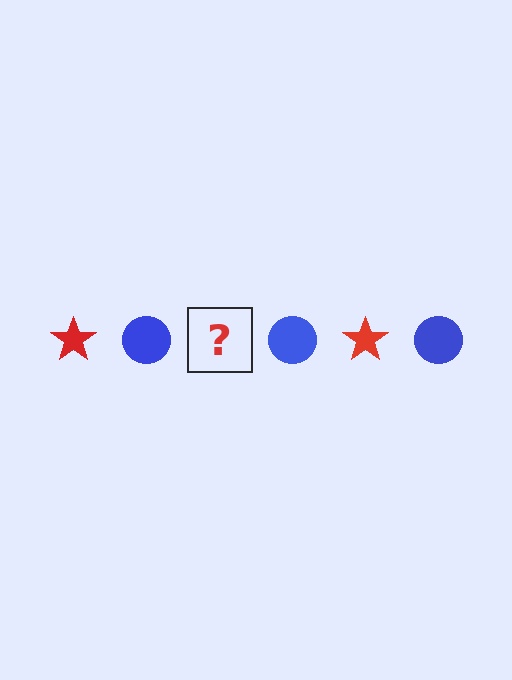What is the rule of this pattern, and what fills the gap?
The rule is that the pattern alternates between red star and blue circle. The gap should be filled with a red star.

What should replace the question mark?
The question mark should be replaced with a red star.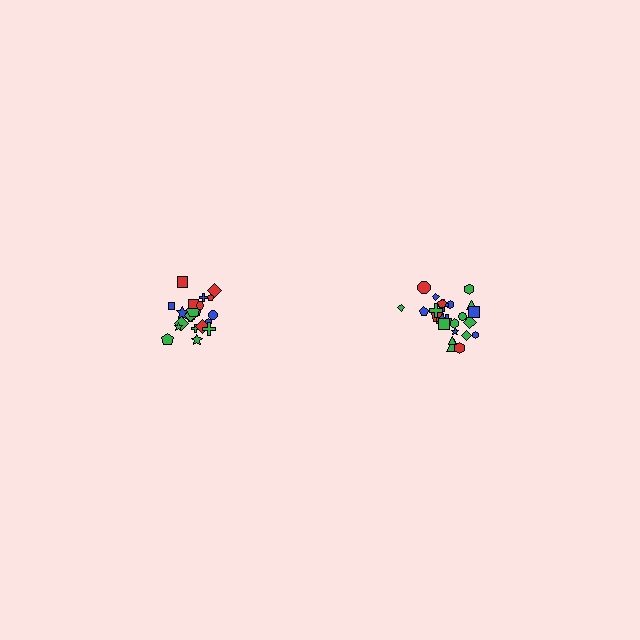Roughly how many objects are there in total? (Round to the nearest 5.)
Roughly 45 objects in total.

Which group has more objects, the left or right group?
The right group.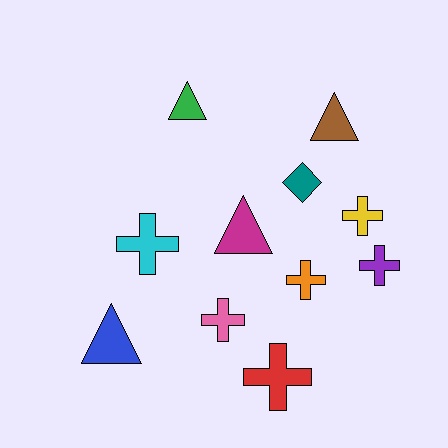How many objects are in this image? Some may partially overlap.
There are 11 objects.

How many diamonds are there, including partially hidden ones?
There is 1 diamond.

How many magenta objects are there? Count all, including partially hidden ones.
There is 1 magenta object.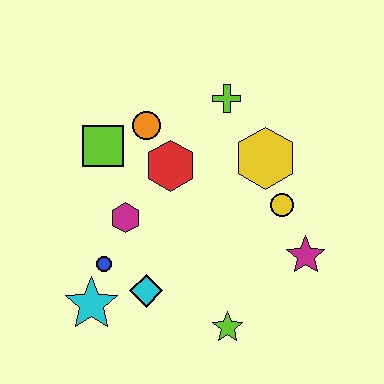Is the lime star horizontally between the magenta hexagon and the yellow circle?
Yes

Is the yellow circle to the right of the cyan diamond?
Yes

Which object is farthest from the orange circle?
The lime star is farthest from the orange circle.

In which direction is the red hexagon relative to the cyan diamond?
The red hexagon is above the cyan diamond.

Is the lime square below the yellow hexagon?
No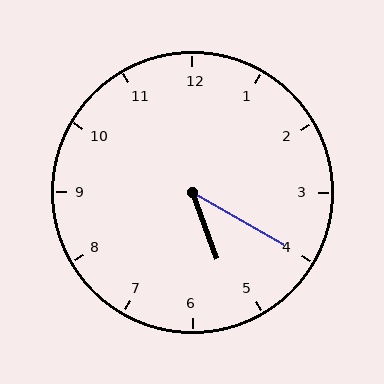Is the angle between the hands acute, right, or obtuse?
It is acute.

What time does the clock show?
5:20.